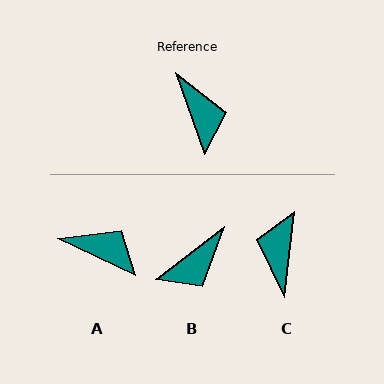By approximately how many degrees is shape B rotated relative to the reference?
Approximately 72 degrees clockwise.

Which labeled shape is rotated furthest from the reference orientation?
C, about 154 degrees away.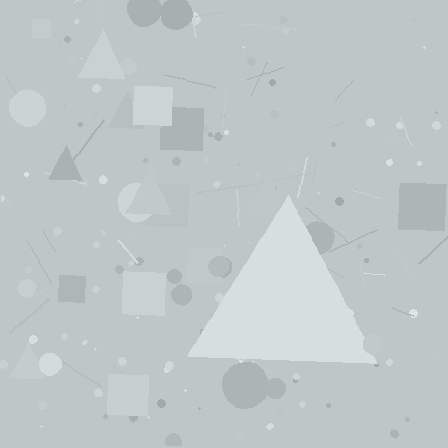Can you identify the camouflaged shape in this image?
The camouflaged shape is a triangle.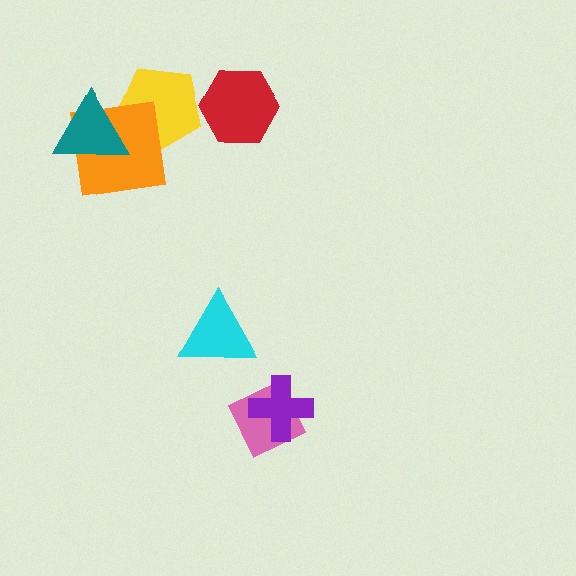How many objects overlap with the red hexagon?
0 objects overlap with the red hexagon.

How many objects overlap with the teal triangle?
2 objects overlap with the teal triangle.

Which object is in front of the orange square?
The teal triangle is in front of the orange square.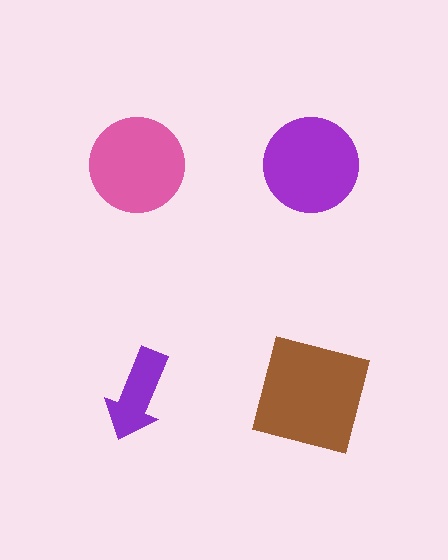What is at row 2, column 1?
A purple arrow.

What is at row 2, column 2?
A brown square.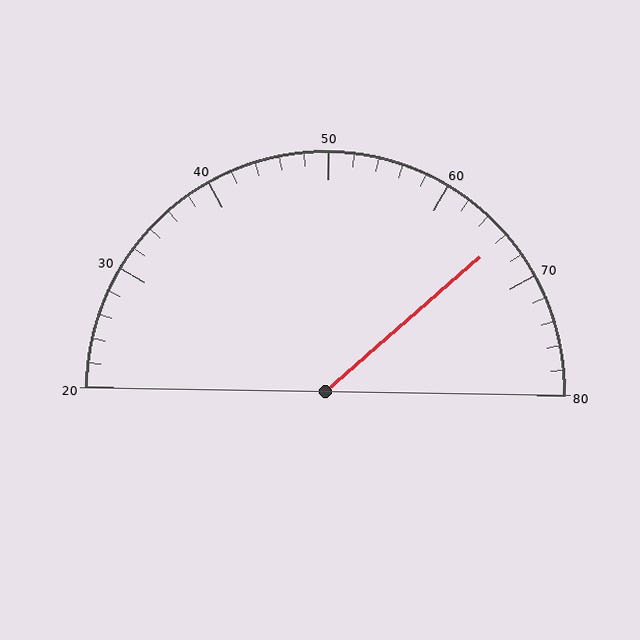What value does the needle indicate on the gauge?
The needle indicates approximately 66.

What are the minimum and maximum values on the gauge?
The gauge ranges from 20 to 80.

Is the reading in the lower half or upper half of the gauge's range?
The reading is in the upper half of the range (20 to 80).